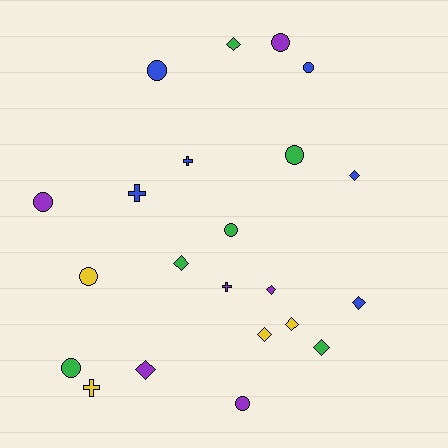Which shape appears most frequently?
Circle, with 9 objects.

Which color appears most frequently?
Purple, with 6 objects.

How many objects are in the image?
There are 22 objects.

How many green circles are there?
There are 3 green circles.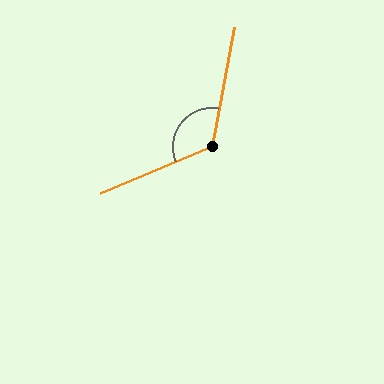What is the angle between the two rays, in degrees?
Approximately 123 degrees.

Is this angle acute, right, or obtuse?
It is obtuse.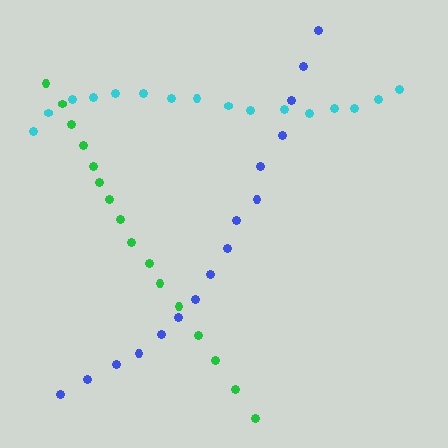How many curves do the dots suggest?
There are 3 distinct paths.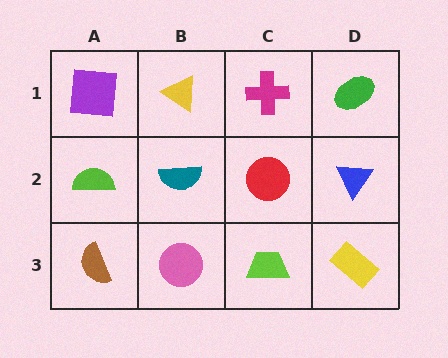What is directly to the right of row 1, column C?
A green ellipse.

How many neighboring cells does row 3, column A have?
2.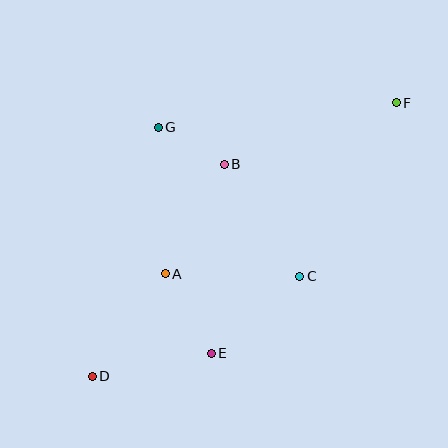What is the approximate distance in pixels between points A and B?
The distance between A and B is approximately 125 pixels.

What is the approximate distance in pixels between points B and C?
The distance between B and C is approximately 135 pixels.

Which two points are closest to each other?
Points B and G are closest to each other.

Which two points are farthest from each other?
Points D and F are farthest from each other.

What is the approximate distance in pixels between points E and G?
The distance between E and G is approximately 232 pixels.